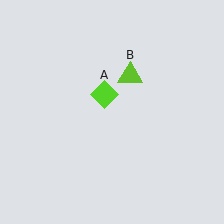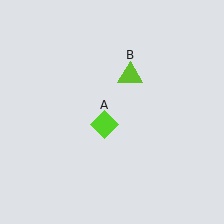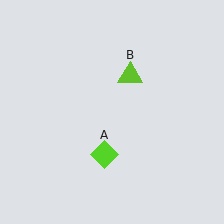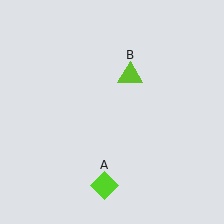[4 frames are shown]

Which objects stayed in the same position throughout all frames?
Lime triangle (object B) remained stationary.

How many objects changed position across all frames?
1 object changed position: lime diamond (object A).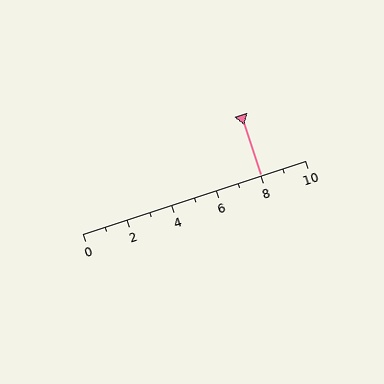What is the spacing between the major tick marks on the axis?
The major ticks are spaced 2 apart.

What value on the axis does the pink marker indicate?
The marker indicates approximately 8.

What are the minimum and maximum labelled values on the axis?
The axis runs from 0 to 10.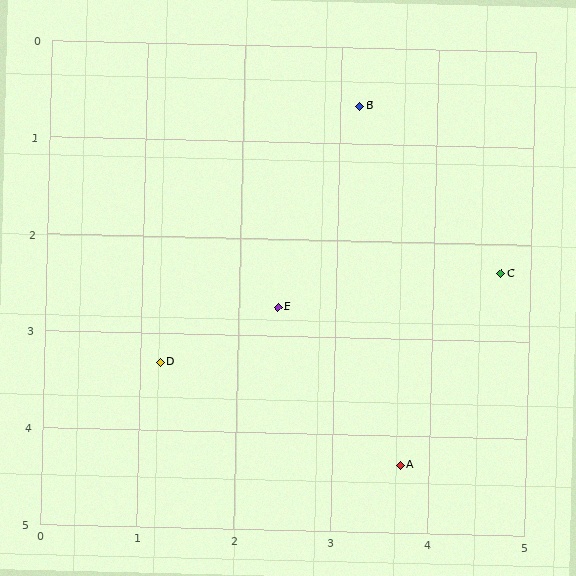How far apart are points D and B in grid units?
Points D and B are about 3.4 grid units apart.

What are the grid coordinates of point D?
Point D is at approximately (1.2, 3.3).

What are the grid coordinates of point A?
Point A is at approximately (3.7, 4.3).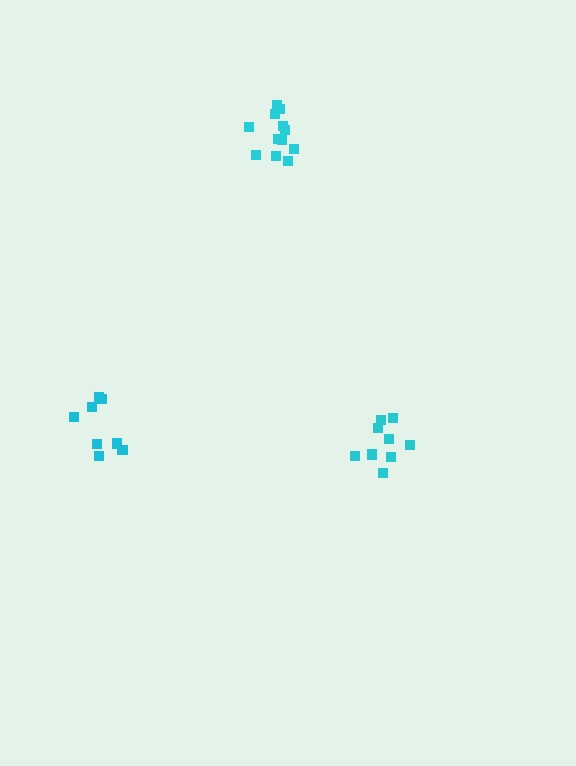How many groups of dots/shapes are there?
There are 3 groups.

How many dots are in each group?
Group 1: 9 dots, Group 2: 8 dots, Group 3: 12 dots (29 total).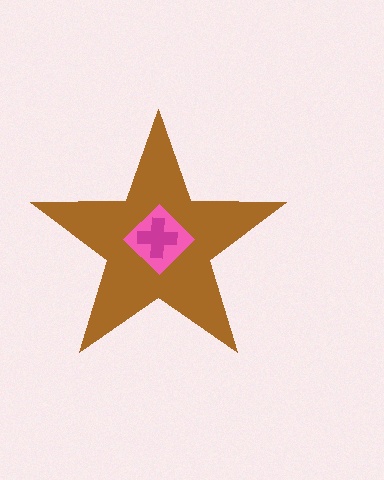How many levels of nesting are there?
3.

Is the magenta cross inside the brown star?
Yes.